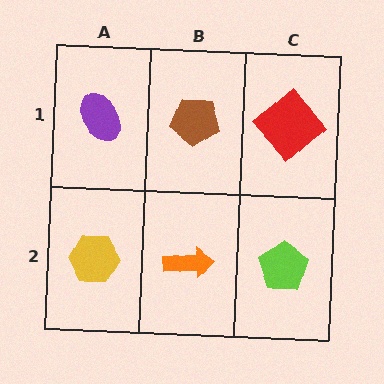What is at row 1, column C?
A red diamond.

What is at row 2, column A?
A yellow hexagon.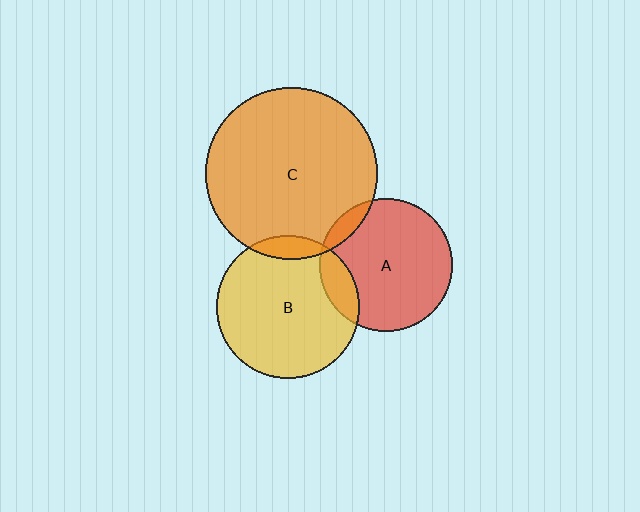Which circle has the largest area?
Circle C (orange).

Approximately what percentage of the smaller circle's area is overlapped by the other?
Approximately 10%.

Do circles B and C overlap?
Yes.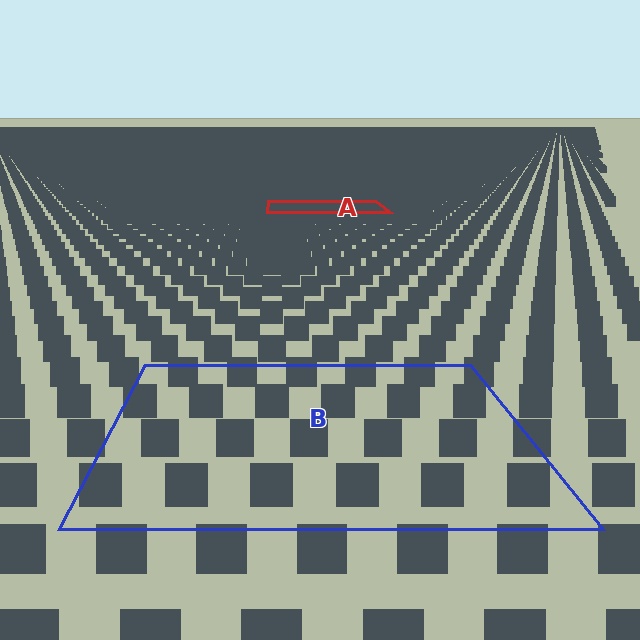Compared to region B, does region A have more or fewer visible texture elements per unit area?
Region A has more texture elements per unit area — they are packed more densely because it is farther away.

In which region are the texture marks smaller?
The texture marks are smaller in region A, because it is farther away.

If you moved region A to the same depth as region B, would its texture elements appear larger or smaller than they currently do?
They would appear larger. At a closer depth, the same texture elements are projected at a bigger on-screen size.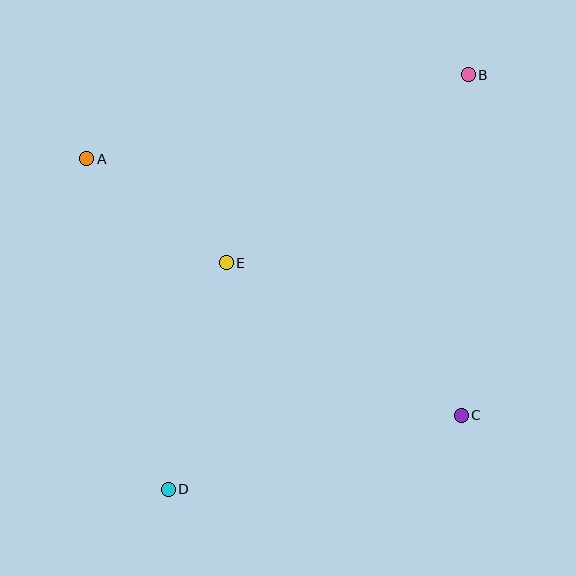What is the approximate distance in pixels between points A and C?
The distance between A and C is approximately 454 pixels.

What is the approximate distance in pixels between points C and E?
The distance between C and E is approximately 280 pixels.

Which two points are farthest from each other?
Points B and D are farthest from each other.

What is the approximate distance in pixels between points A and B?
The distance between A and B is approximately 391 pixels.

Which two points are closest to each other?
Points A and E are closest to each other.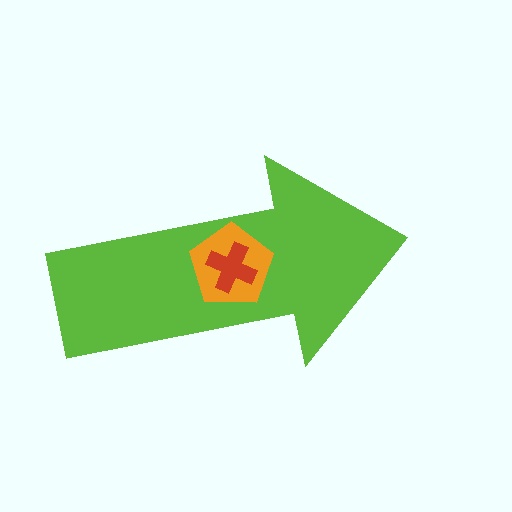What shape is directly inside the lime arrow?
The orange pentagon.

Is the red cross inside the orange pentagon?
Yes.